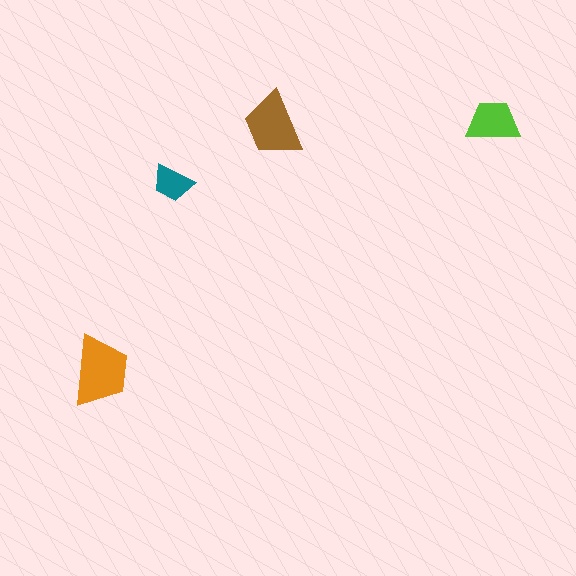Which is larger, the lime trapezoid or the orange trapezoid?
The orange one.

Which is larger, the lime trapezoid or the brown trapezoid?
The brown one.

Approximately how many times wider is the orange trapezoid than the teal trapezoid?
About 2 times wider.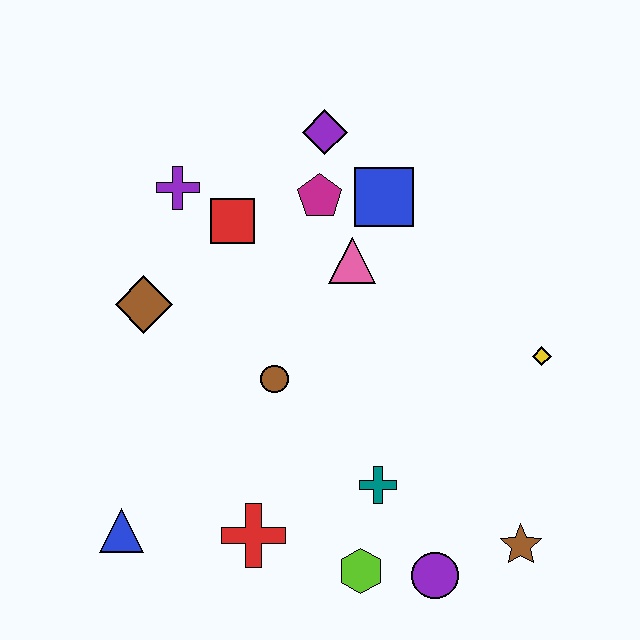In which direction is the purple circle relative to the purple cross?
The purple circle is below the purple cross.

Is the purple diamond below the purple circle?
No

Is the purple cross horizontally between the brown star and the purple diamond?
No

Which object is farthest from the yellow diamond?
The blue triangle is farthest from the yellow diamond.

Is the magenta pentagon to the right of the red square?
Yes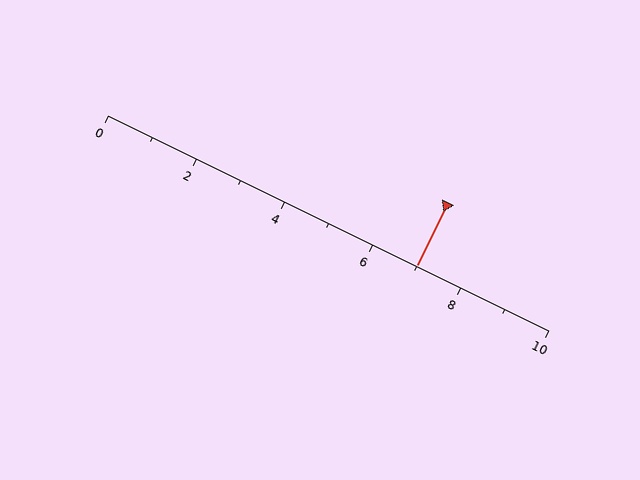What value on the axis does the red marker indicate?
The marker indicates approximately 7.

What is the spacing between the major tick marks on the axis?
The major ticks are spaced 2 apart.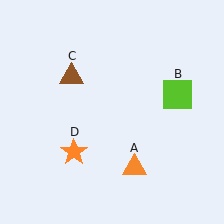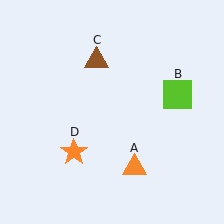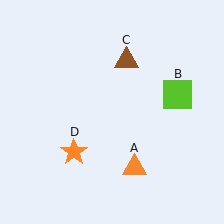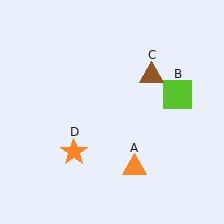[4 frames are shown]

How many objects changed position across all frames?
1 object changed position: brown triangle (object C).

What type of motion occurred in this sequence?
The brown triangle (object C) rotated clockwise around the center of the scene.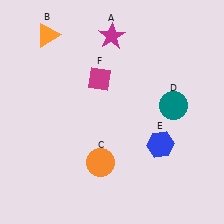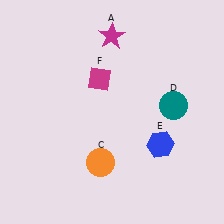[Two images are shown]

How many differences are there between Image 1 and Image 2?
There is 1 difference between the two images.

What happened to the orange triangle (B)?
The orange triangle (B) was removed in Image 2. It was in the top-left area of Image 1.